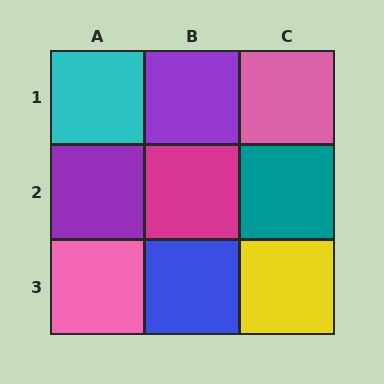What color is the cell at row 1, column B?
Purple.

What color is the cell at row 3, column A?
Pink.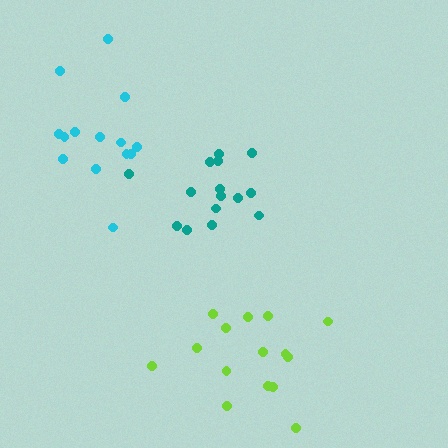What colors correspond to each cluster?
The clusters are colored: teal, lime, cyan.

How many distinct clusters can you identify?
There are 3 distinct clusters.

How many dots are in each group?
Group 1: 15 dots, Group 2: 15 dots, Group 3: 14 dots (44 total).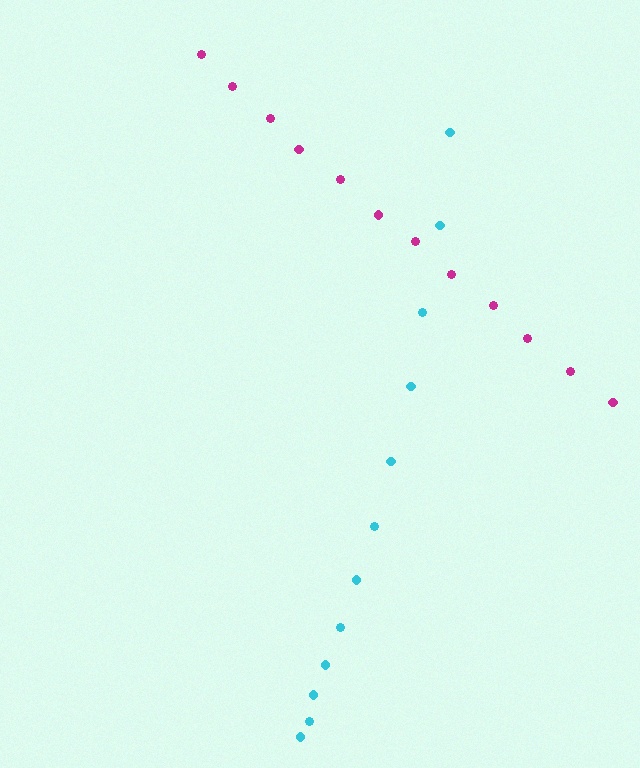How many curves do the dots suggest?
There are 2 distinct paths.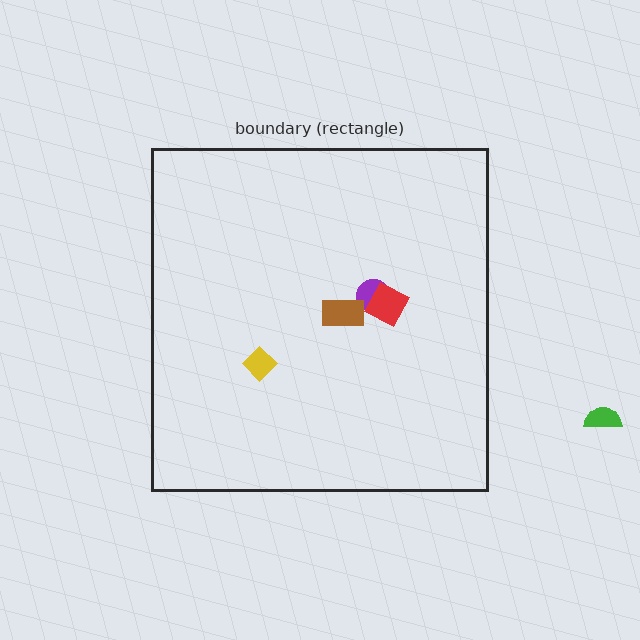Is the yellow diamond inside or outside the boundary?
Inside.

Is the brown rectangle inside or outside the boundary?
Inside.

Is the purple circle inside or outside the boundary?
Inside.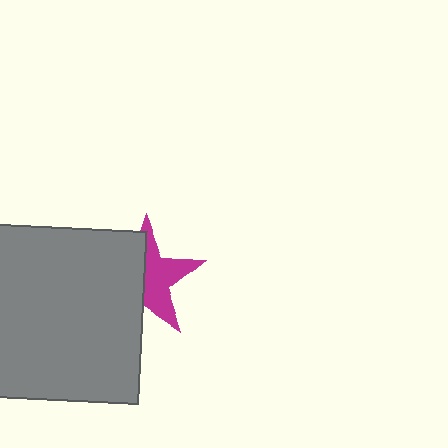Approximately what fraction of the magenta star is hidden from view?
Roughly 49% of the magenta star is hidden behind the gray square.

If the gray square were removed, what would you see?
You would see the complete magenta star.